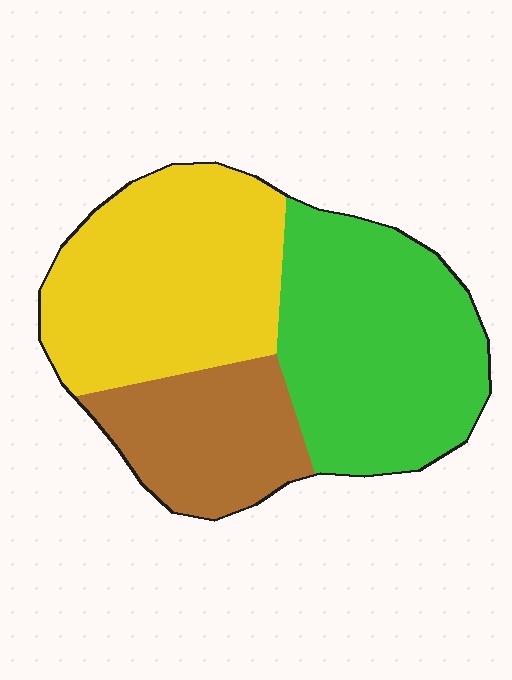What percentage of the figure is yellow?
Yellow covers about 40% of the figure.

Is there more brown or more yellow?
Yellow.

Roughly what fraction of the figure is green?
Green takes up about two fifths (2/5) of the figure.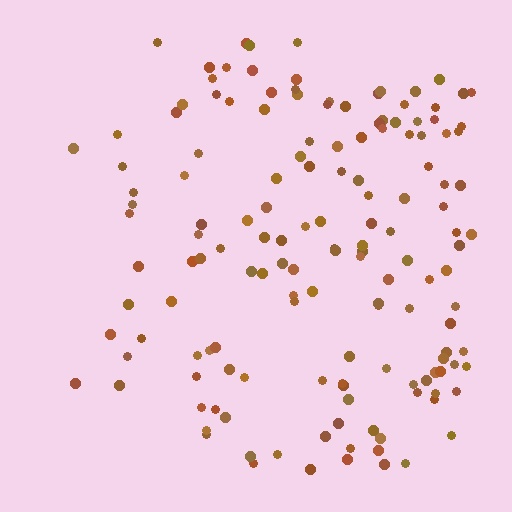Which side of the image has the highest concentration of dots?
The right.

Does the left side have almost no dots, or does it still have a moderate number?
Still a moderate number, just noticeably fewer than the right.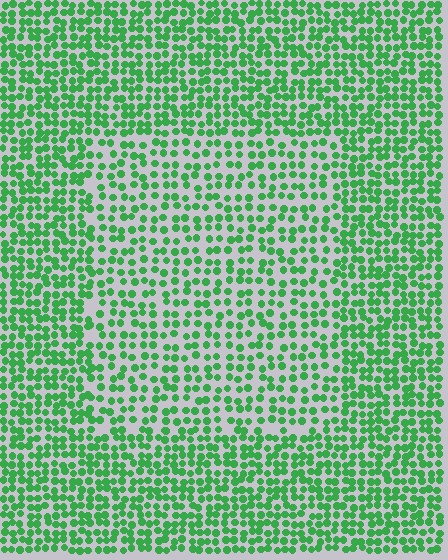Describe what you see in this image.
The image contains small green elements arranged at two different densities. A rectangle-shaped region is visible where the elements are less densely packed than the surrounding area.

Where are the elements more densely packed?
The elements are more densely packed outside the rectangle boundary.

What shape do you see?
I see a rectangle.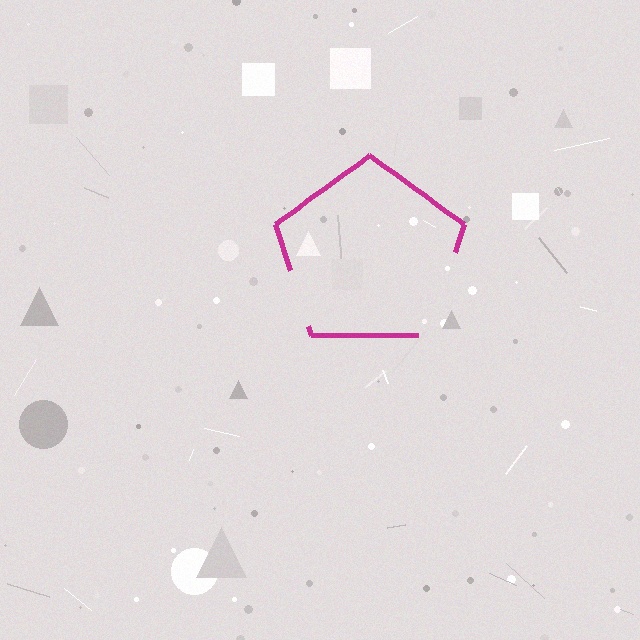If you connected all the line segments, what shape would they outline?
They would outline a pentagon.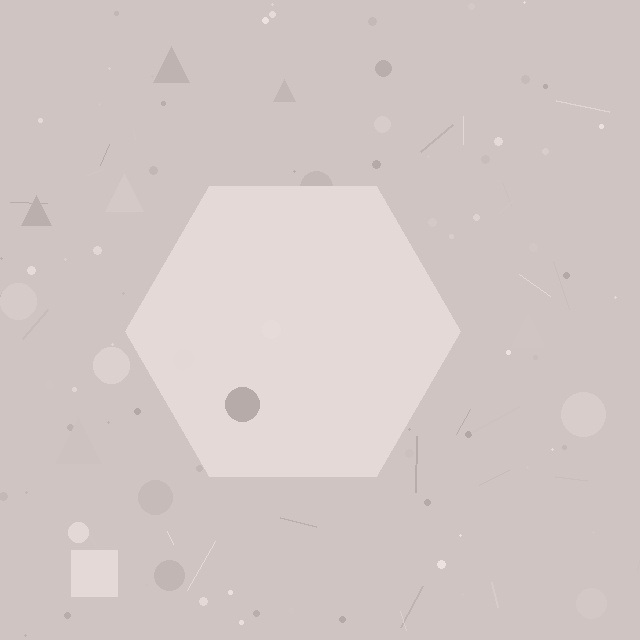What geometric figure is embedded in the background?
A hexagon is embedded in the background.